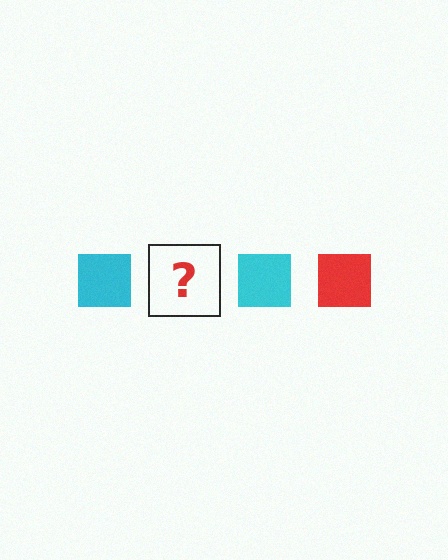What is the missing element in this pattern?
The missing element is a red square.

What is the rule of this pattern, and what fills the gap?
The rule is that the pattern cycles through cyan, red squares. The gap should be filled with a red square.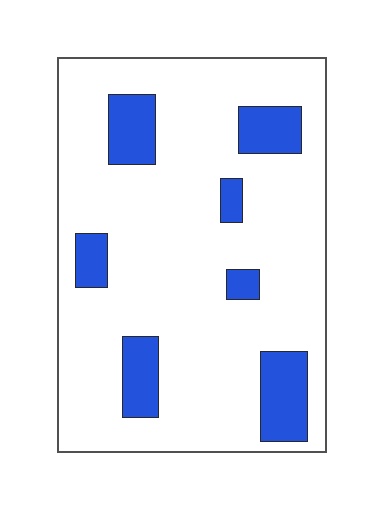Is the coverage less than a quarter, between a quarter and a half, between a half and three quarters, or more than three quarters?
Less than a quarter.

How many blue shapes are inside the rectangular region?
7.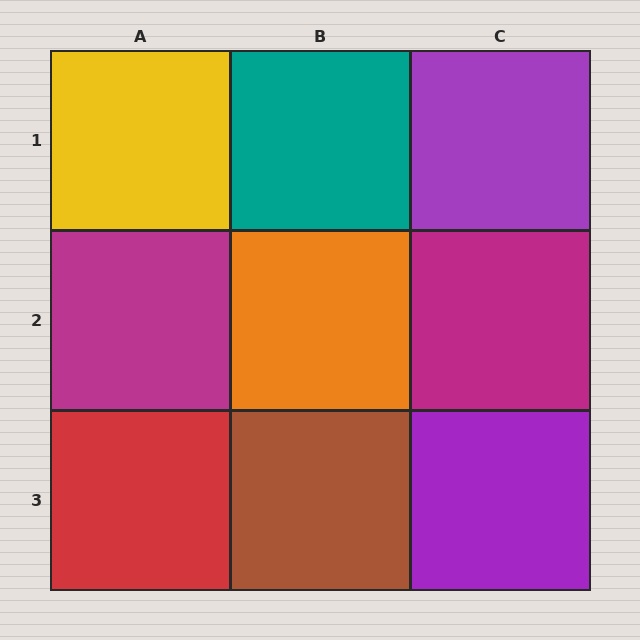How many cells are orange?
1 cell is orange.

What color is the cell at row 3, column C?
Purple.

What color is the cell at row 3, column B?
Brown.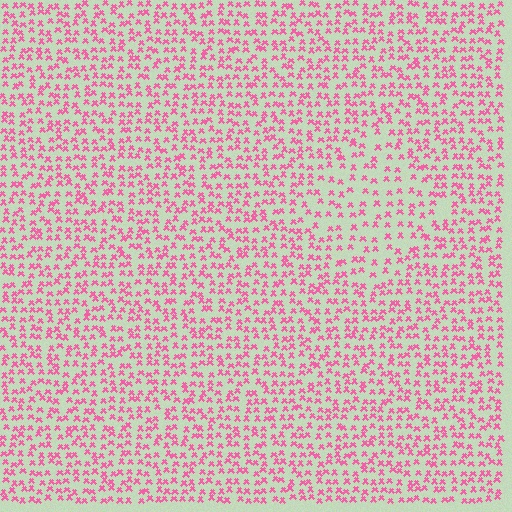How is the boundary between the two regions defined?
The boundary is defined by a change in element density (approximately 1.7x ratio). All elements are the same color, size, and shape.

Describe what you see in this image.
The image contains small pink elements arranged at two different densities. A diamond-shaped region is visible where the elements are less densely packed than the surrounding area.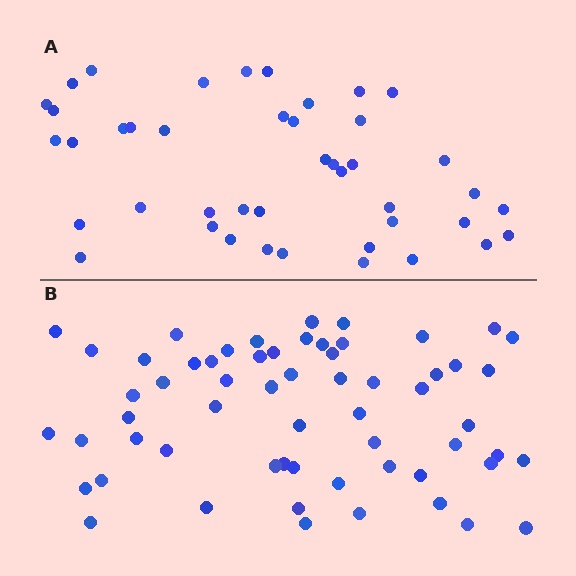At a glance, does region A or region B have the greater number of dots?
Region B (the bottom region) has more dots.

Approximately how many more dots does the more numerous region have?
Region B has approximately 15 more dots than region A.